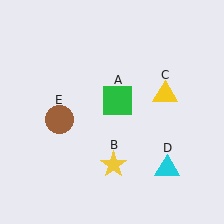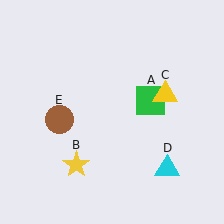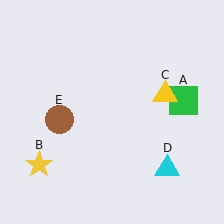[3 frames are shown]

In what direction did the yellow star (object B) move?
The yellow star (object B) moved left.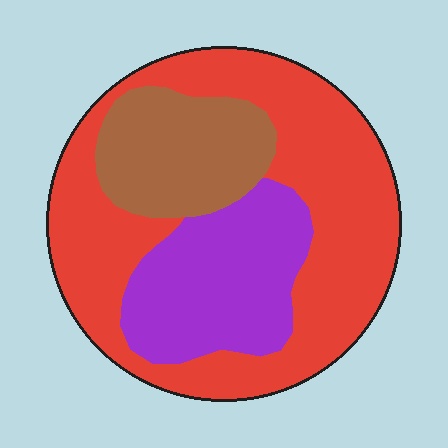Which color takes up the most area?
Red, at roughly 55%.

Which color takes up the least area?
Brown, at roughly 20%.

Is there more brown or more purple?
Purple.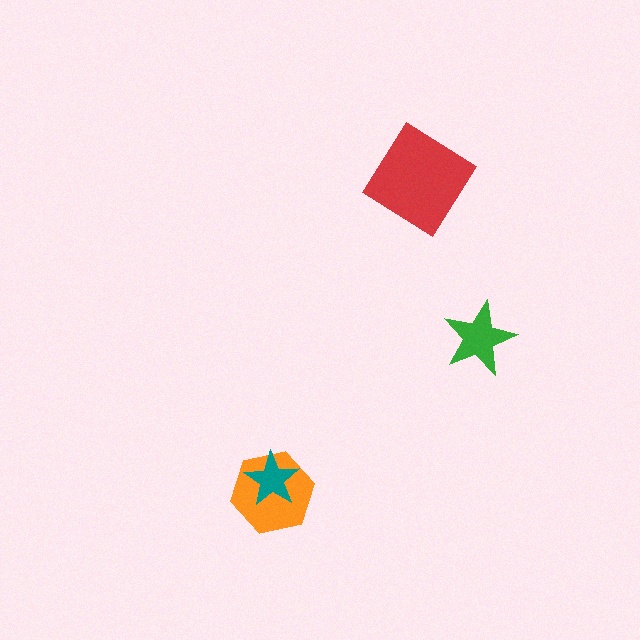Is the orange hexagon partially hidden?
Yes, it is partially covered by another shape.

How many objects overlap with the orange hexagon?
1 object overlaps with the orange hexagon.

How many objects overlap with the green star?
0 objects overlap with the green star.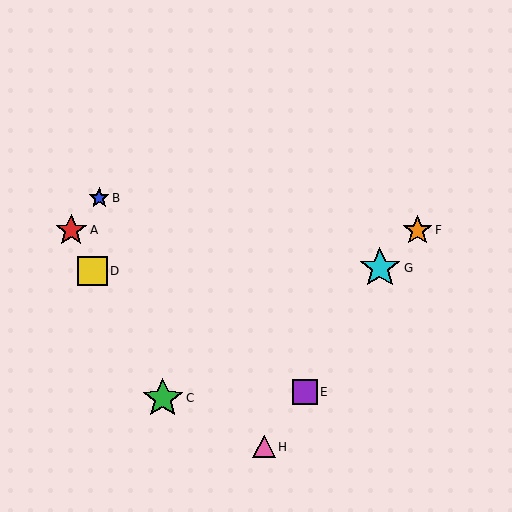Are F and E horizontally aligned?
No, F is at y≈230 and E is at y≈392.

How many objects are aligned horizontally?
2 objects (A, F) are aligned horizontally.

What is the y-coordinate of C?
Object C is at y≈398.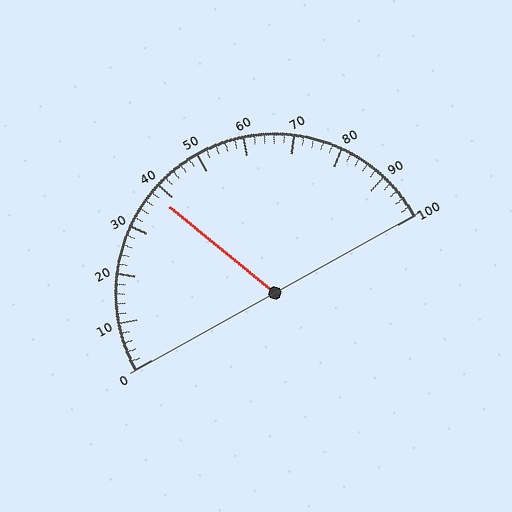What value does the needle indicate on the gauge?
The needle indicates approximately 38.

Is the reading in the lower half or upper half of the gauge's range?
The reading is in the lower half of the range (0 to 100).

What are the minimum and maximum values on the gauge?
The gauge ranges from 0 to 100.